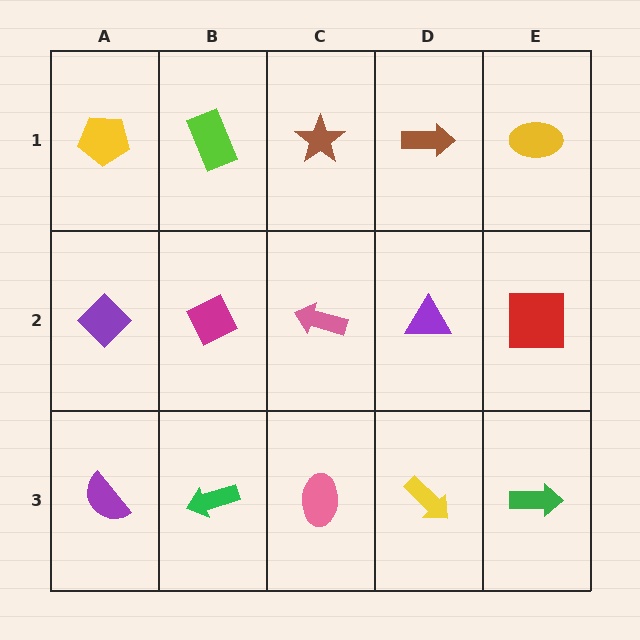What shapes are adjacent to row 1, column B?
A magenta diamond (row 2, column B), a yellow pentagon (row 1, column A), a brown star (row 1, column C).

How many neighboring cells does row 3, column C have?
3.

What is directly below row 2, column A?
A purple semicircle.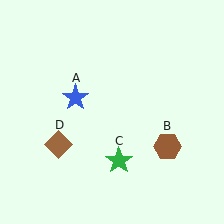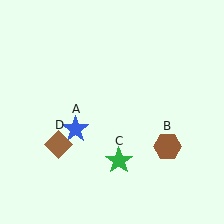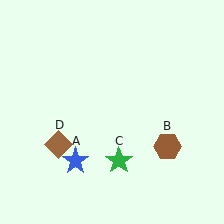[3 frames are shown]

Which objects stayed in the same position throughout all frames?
Brown hexagon (object B) and green star (object C) and brown diamond (object D) remained stationary.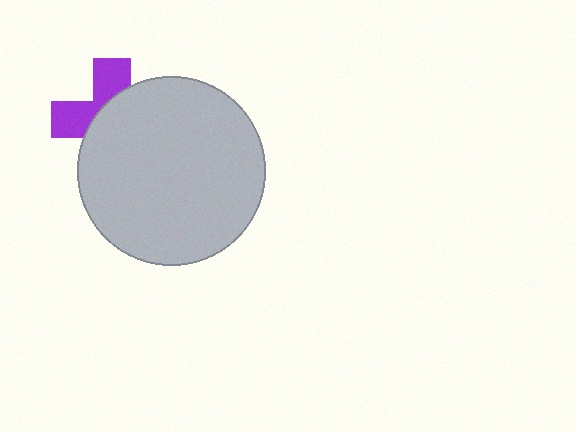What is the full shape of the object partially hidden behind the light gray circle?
The partially hidden object is a purple cross.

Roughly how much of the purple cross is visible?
A small part of it is visible (roughly 38%).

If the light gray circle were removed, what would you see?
You would see the complete purple cross.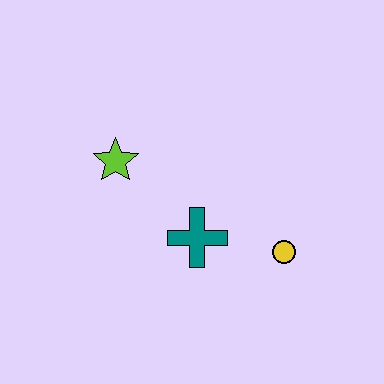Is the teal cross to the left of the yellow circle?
Yes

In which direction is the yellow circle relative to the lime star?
The yellow circle is to the right of the lime star.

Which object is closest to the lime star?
The teal cross is closest to the lime star.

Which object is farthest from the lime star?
The yellow circle is farthest from the lime star.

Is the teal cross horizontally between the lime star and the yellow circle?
Yes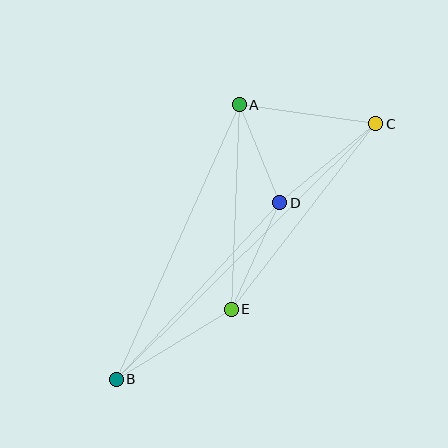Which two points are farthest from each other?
Points B and C are farthest from each other.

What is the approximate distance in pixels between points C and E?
The distance between C and E is approximately 235 pixels.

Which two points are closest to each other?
Points A and D are closest to each other.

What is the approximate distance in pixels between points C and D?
The distance between C and D is approximately 124 pixels.